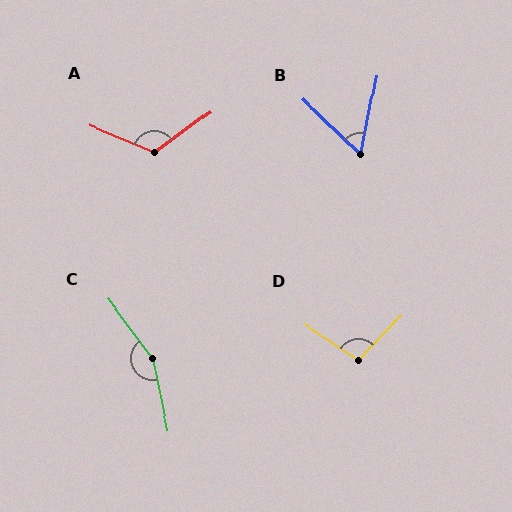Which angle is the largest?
C, at approximately 155 degrees.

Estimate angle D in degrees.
Approximately 101 degrees.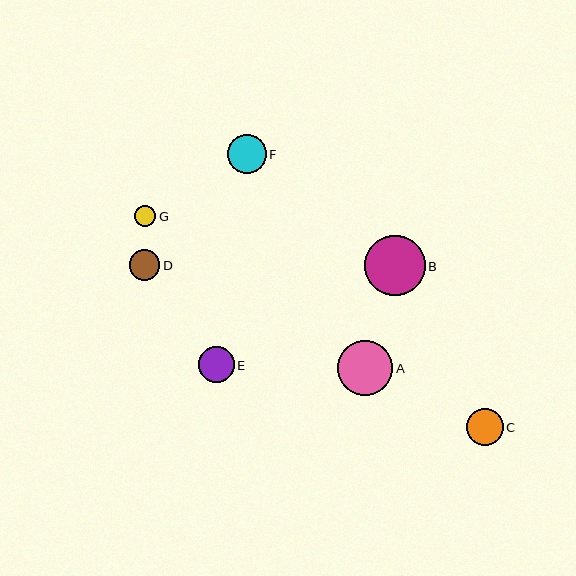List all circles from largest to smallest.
From largest to smallest: B, A, F, C, E, D, G.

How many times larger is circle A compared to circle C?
Circle A is approximately 1.5 times the size of circle C.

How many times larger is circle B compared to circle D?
Circle B is approximately 2.0 times the size of circle D.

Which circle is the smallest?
Circle G is the smallest with a size of approximately 21 pixels.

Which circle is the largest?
Circle B is the largest with a size of approximately 60 pixels.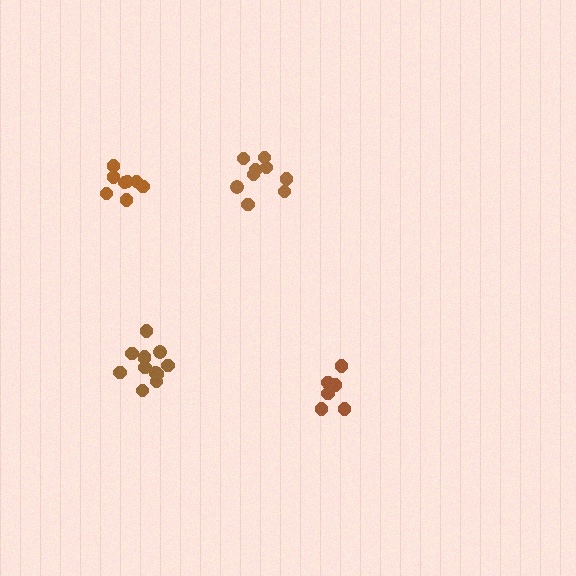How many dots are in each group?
Group 1: 9 dots, Group 2: 12 dots, Group 3: 8 dots, Group 4: 8 dots (37 total).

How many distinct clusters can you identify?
There are 4 distinct clusters.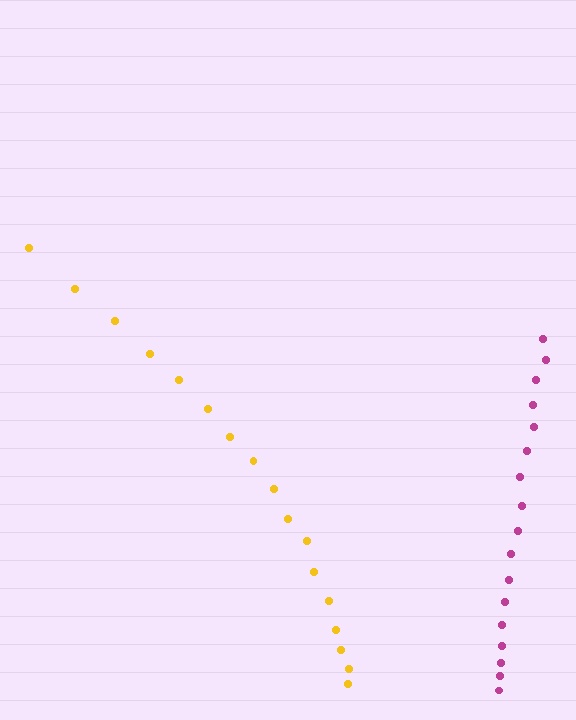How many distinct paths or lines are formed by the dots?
There are 2 distinct paths.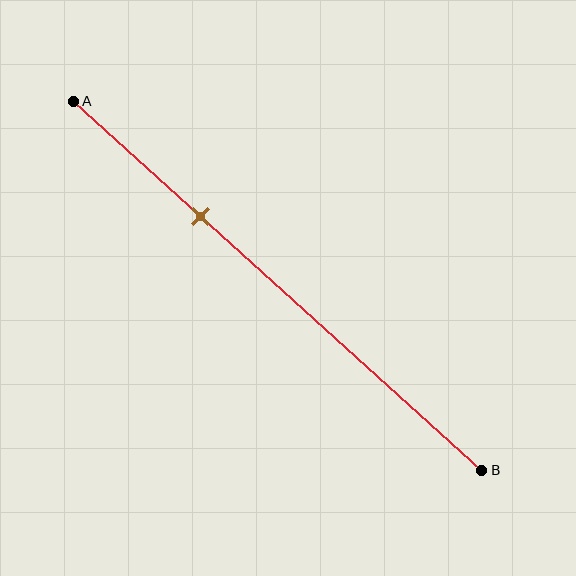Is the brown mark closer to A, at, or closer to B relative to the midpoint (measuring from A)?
The brown mark is closer to point A than the midpoint of segment AB.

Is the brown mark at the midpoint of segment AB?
No, the mark is at about 30% from A, not at the 50% midpoint.